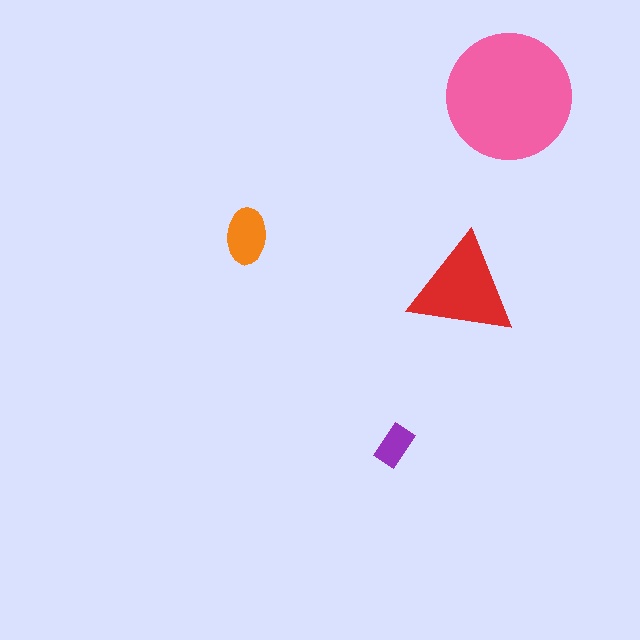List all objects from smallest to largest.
The purple rectangle, the orange ellipse, the red triangle, the pink circle.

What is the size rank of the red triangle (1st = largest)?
2nd.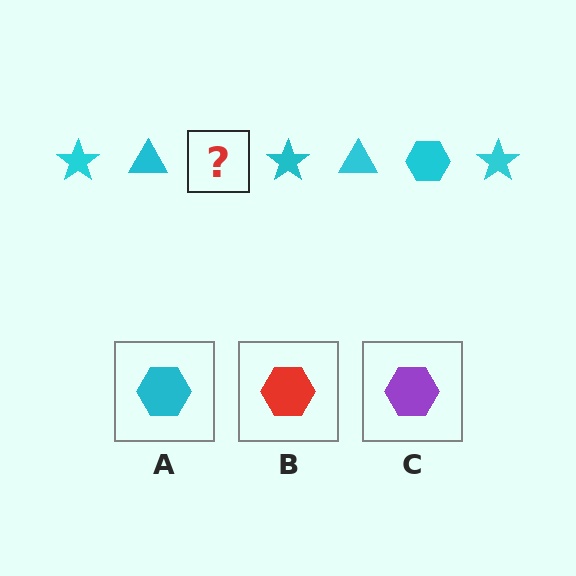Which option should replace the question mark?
Option A.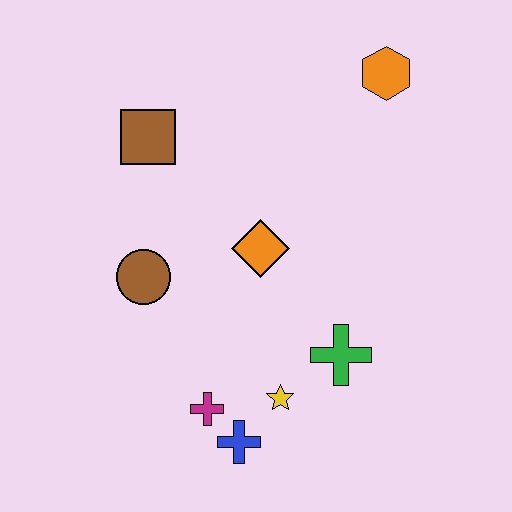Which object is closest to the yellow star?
The blue cross is closest to the yellow star.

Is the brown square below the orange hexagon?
Yes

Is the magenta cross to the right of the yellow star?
No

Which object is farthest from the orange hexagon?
The blue cross is farthest from the orange hexagon.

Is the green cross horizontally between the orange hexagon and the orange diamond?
Yes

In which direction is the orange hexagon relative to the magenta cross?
The orange hexagon is above the magenta cross.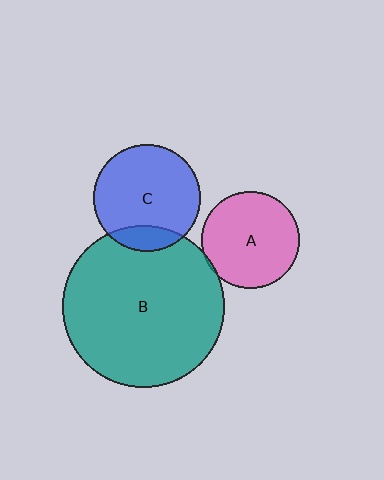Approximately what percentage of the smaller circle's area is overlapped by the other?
Approximately 15%.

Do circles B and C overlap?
Yes.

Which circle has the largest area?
Circle B (teal).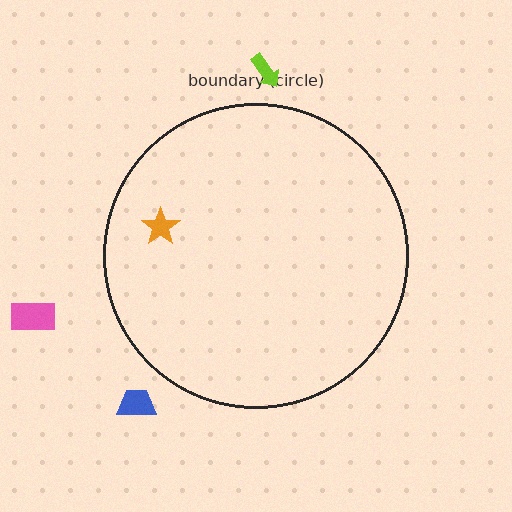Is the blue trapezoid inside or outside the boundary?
Outside.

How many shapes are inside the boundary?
1 inside, 3 outside.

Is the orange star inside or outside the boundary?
Inside.